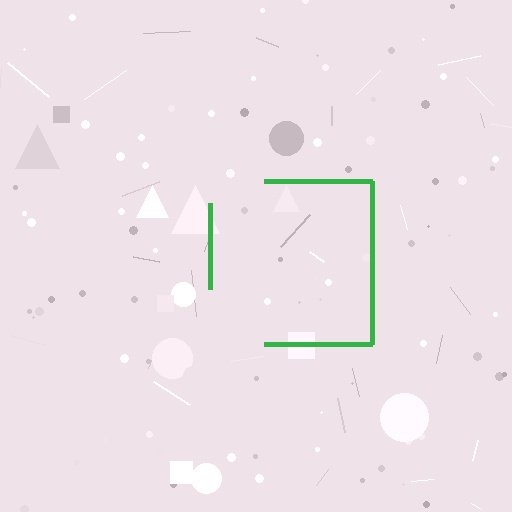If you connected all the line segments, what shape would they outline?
They would outline a square.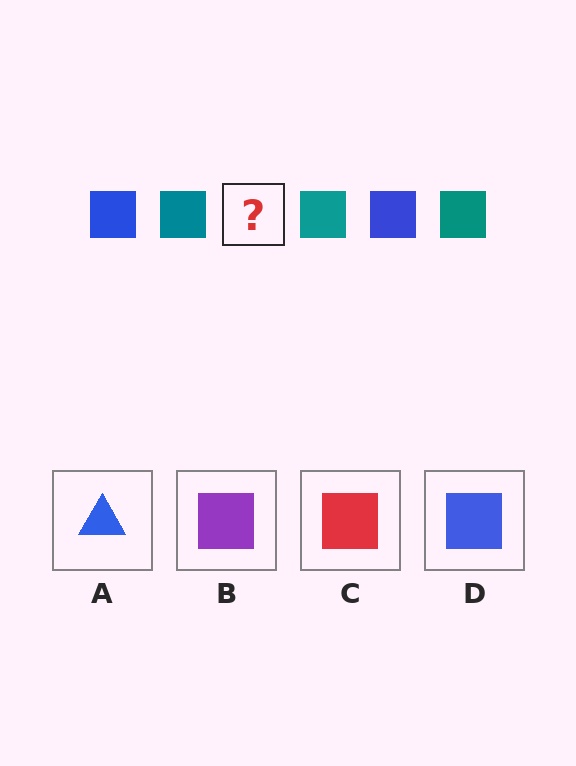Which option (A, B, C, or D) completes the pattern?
D.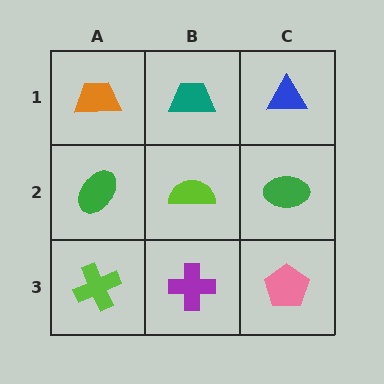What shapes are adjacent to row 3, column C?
A green ellipse (row 2, column C), a purple cross (row 3, column B).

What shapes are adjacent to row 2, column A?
An orange trapezoid (row 1, column A), a lime cross (row 3, column A), a lime semicircle (row 2, column B).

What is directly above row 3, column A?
A green ellipse.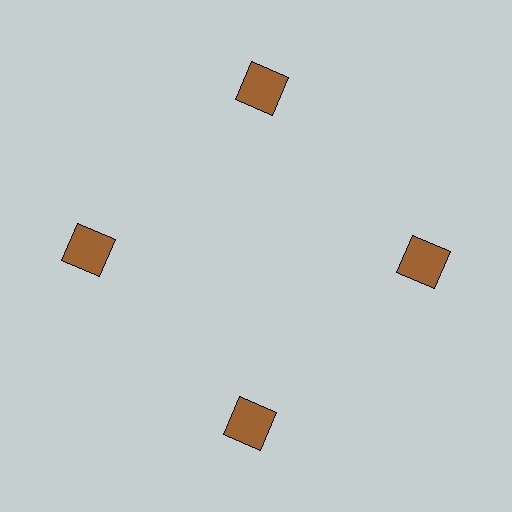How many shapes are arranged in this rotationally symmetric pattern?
There are 4 shapes, arranged in 4 groups of 1.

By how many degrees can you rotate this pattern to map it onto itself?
The pattern maps onto itself every 90 degrees of rotation.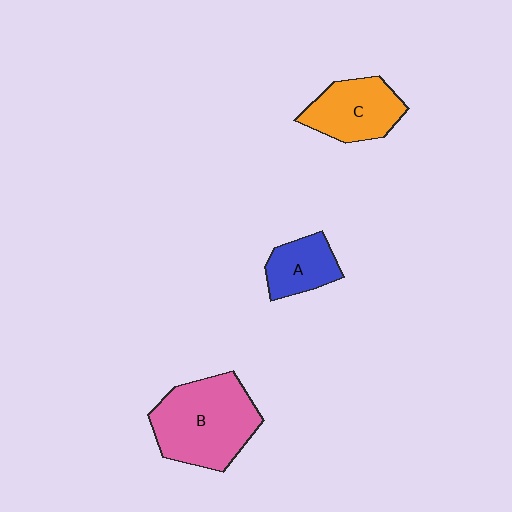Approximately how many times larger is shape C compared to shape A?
Approximately 1.4 times.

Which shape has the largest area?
Shape B (pink).